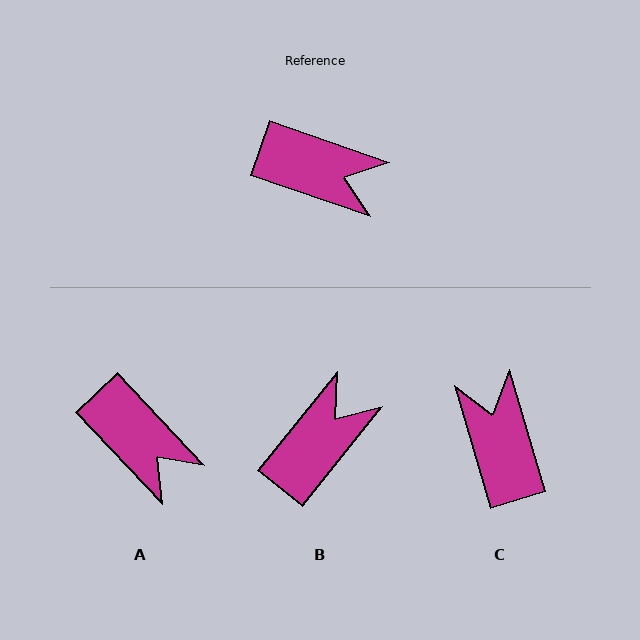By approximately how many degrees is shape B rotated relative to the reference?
Approximately 71 degrees counter-clockwise.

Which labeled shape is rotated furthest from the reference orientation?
C, about 126 degrees away.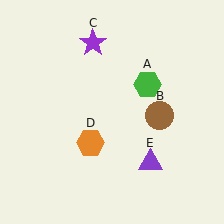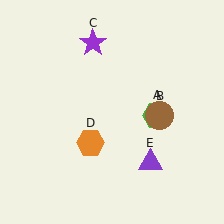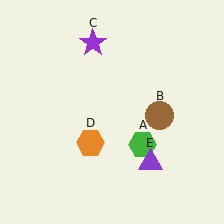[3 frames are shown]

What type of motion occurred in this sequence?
The green hexagon (object A) rotated clockwise around the center of the scene.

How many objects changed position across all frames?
1 object changed position: green hexagon (object A).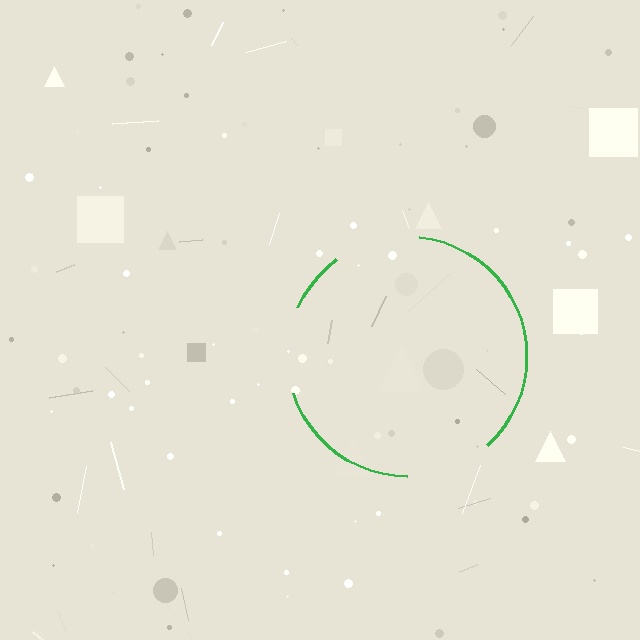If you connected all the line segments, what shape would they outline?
They would outline a circle.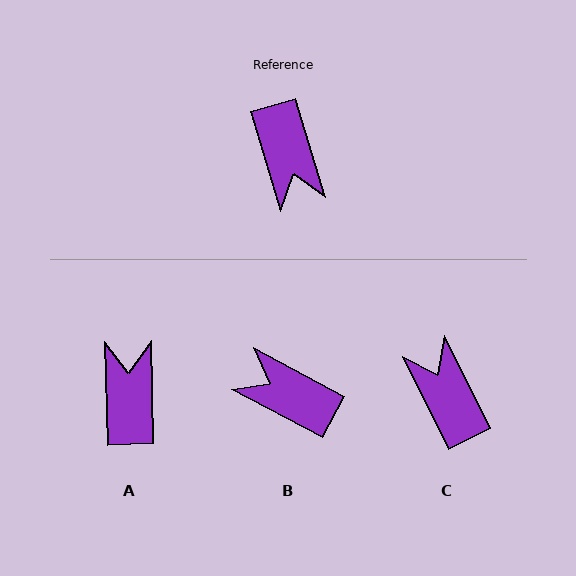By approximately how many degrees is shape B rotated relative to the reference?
Approximately 135 degrees clockwise.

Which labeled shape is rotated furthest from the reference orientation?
C, about 170 degrees away.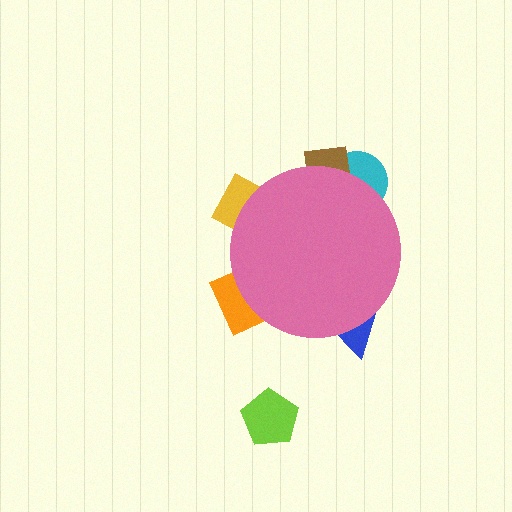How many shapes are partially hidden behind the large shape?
5 shapes are partially hidden.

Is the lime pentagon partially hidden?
No, the lime pentagon is fully visible.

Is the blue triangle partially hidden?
Yes, the blue triangle is partially hidden behind the pink circle.